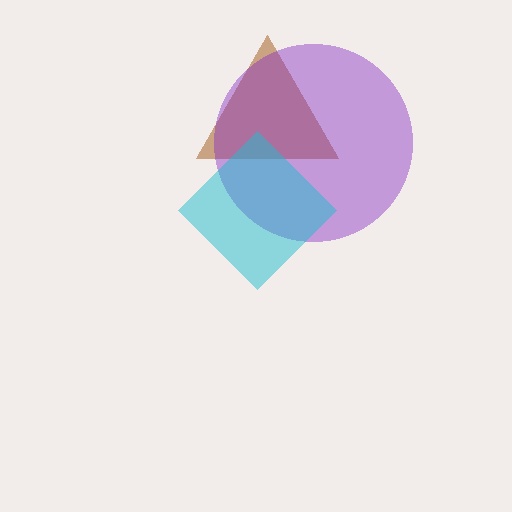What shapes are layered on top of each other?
The layered shapes are: a brown triangle, a purple circle, a cyan diamond.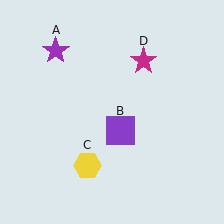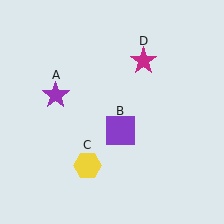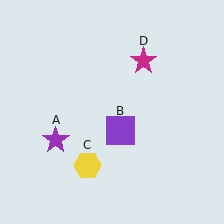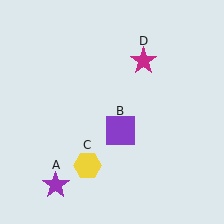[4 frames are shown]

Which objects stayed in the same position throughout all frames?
Purple square (object B) and yellow hexagon (object C) and magenta star (object D) remained stationary.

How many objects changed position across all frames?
1 object changed position: purple star (object A).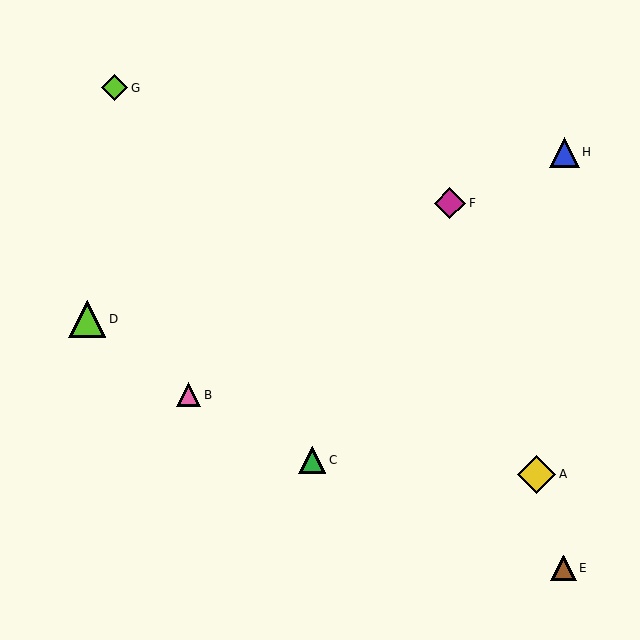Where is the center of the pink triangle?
The center of the pink triangle is at (189, 395).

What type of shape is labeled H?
Shape H is a blue triangle.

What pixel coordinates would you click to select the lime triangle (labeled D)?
Click at (87, 319) to select the lime triangle D.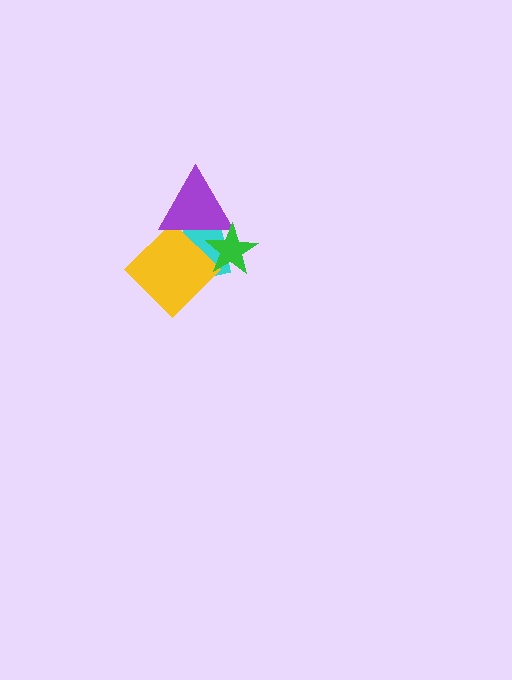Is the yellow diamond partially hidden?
Yes, it is partially covered by another shape.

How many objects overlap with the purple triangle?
3 objects overlap with the purple triangle.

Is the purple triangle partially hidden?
Yes, it is partially covered by another shape.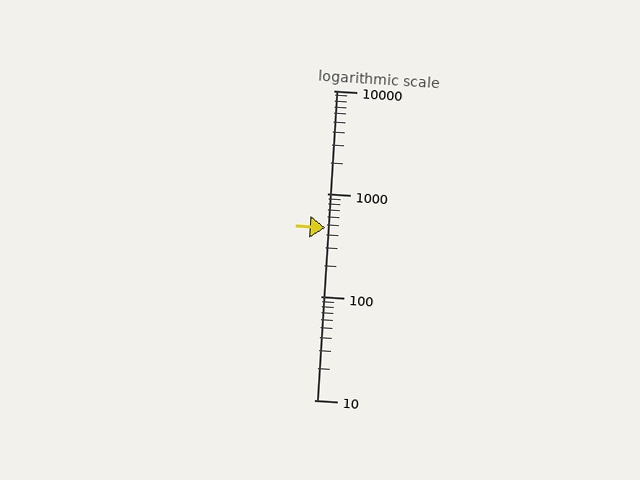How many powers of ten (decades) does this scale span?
The scale spans 3 decades, from 10 to 10000.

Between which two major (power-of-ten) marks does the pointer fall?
The pointer is between 100 and 1000.